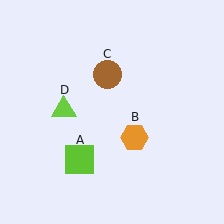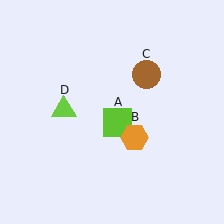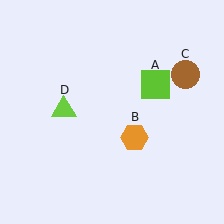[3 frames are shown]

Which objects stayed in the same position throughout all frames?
Orange hexagon (object B) and lime triangle (object D) remained stationary.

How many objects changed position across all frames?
2 objects changed position: lime square (object A), brown circle (object C).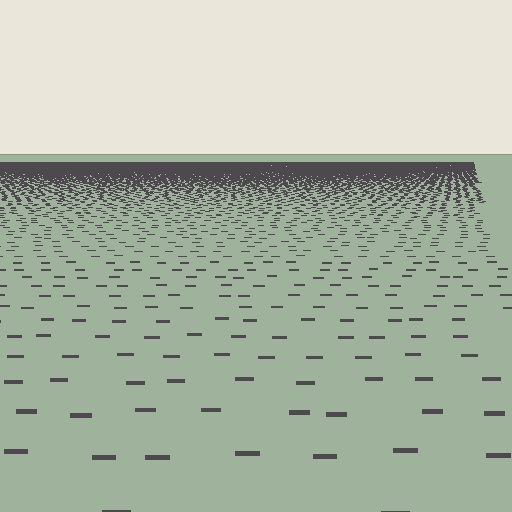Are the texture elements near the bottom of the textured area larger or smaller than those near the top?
Larger. Near the bottom, elements are closer to the viewer and appear at a bigger on-screen size.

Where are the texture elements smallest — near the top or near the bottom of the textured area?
Near the top.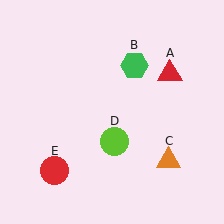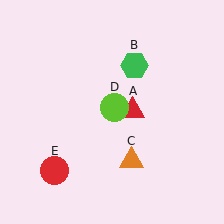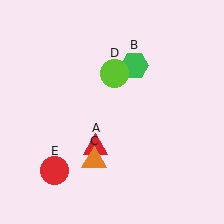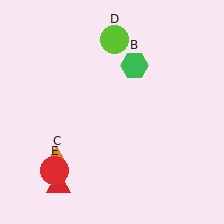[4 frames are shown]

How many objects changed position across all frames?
3 objects changed position: red triangle (object A), orange triangle (object C), lime circle (object D).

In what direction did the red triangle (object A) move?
The red triangle (object A) moved down and to the left.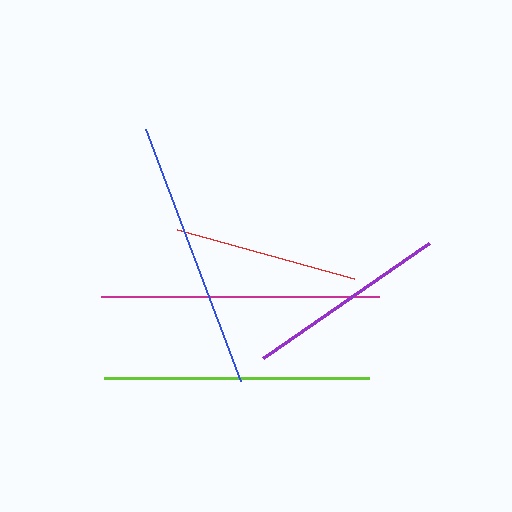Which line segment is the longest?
The magenta line is the longest at approximately 278 pixels.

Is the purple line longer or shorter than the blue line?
The blue line is longer than the purple line.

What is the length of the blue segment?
The blue segment is approximately 269 pixels long.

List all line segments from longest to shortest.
From longest to shortest: magenta, blue, lime, purple, red.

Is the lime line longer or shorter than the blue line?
The blue line is longer than the lime line.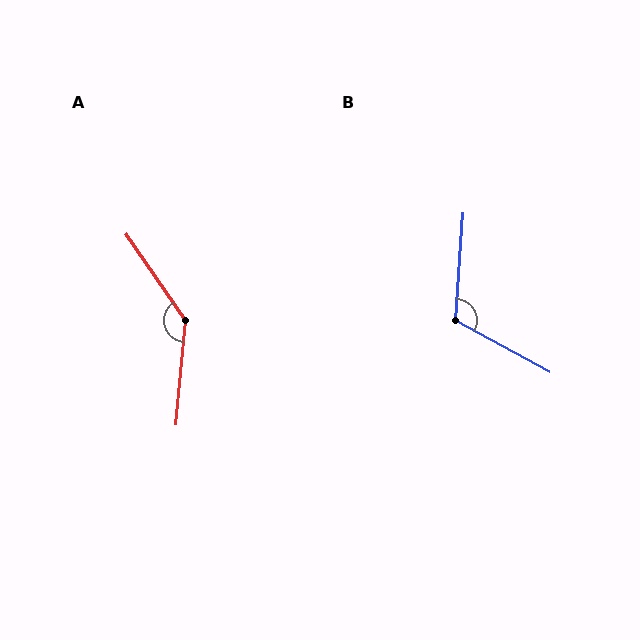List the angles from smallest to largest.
B (115°), A (141°).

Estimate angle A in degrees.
Approximately 141 degrees.